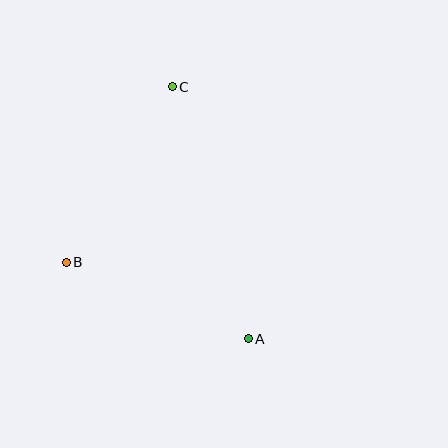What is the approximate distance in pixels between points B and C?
The distance between B and C is approximately 205 pixels.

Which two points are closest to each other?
Points A and B are closest to each other.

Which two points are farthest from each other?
Points A and C are farthest from each other.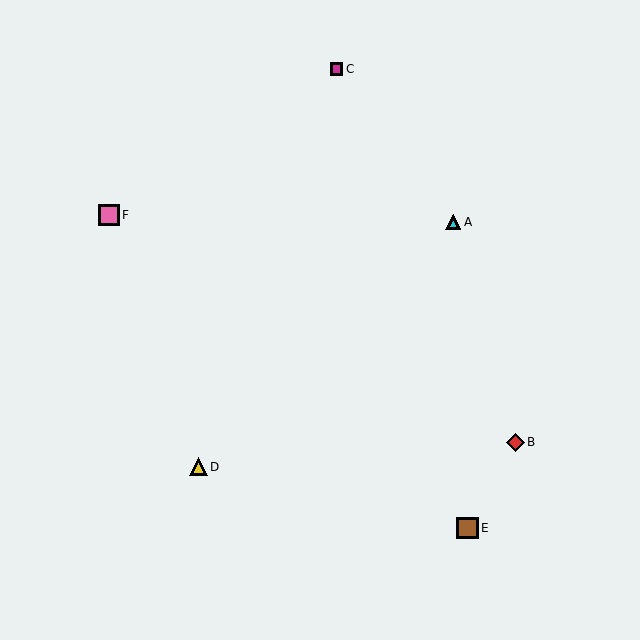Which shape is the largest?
The brown square (labeled E) is the largest.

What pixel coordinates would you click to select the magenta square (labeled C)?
Click at (336, 69) to select the magenta square C.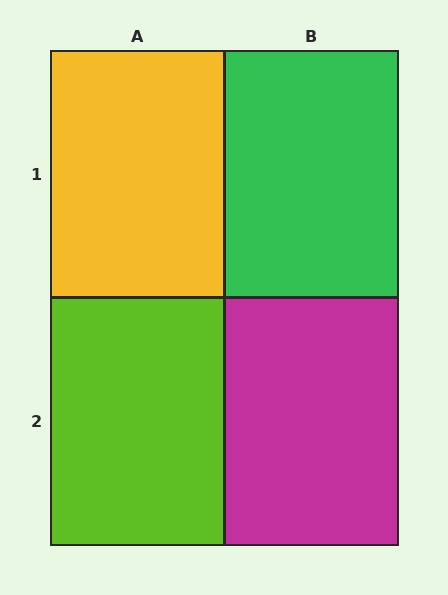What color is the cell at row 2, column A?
Lime.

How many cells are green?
1 cell is green.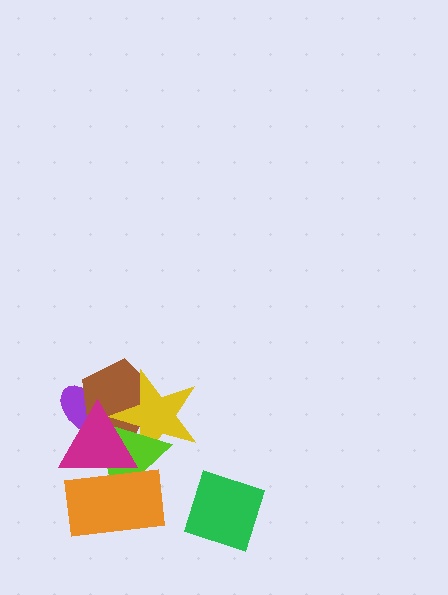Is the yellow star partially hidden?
Yes, it is partially covered by another shape.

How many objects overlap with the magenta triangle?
5 objects overlap with the magenta triangle.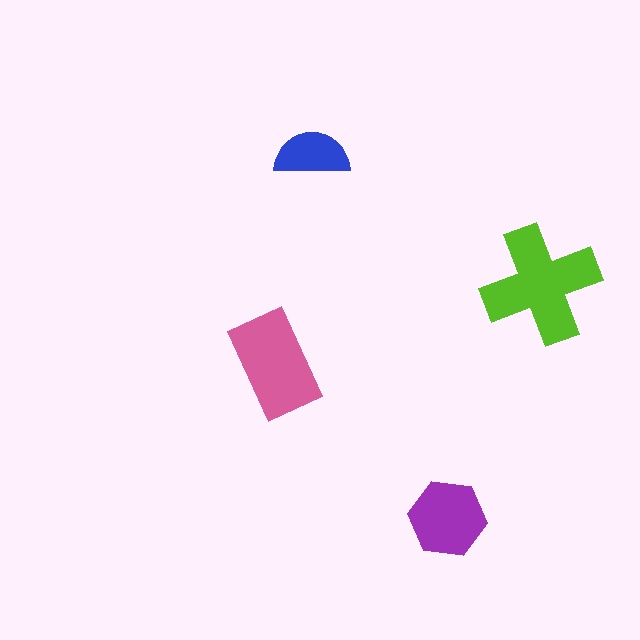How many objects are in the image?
There are 4 objects in the image.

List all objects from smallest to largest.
The blue semicircle, the purple hexagon, the pink rectangle, the lime cross.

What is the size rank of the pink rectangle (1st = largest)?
2nd.